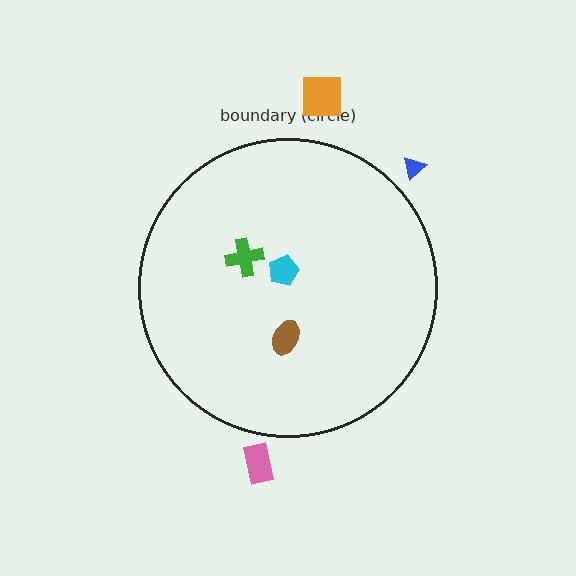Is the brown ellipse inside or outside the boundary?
Inside.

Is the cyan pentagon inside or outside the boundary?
Inside.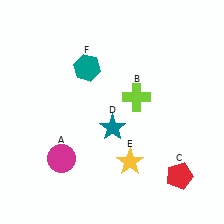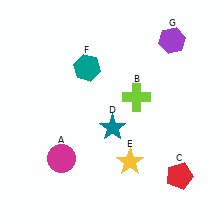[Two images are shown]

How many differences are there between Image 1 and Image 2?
There is 1 difference between the two images.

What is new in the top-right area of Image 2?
A purple hexagon (G) was added in the top-right area of Image 2.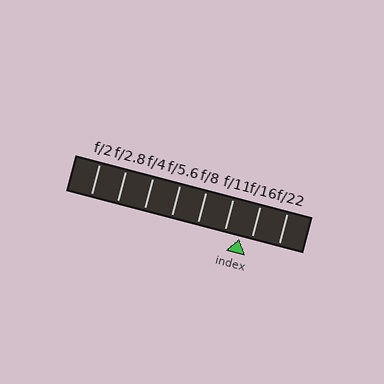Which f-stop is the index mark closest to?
The index mark is closest to f/16.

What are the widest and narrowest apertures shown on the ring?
The widest aperture shown is f/2 and the narrowest is f/22.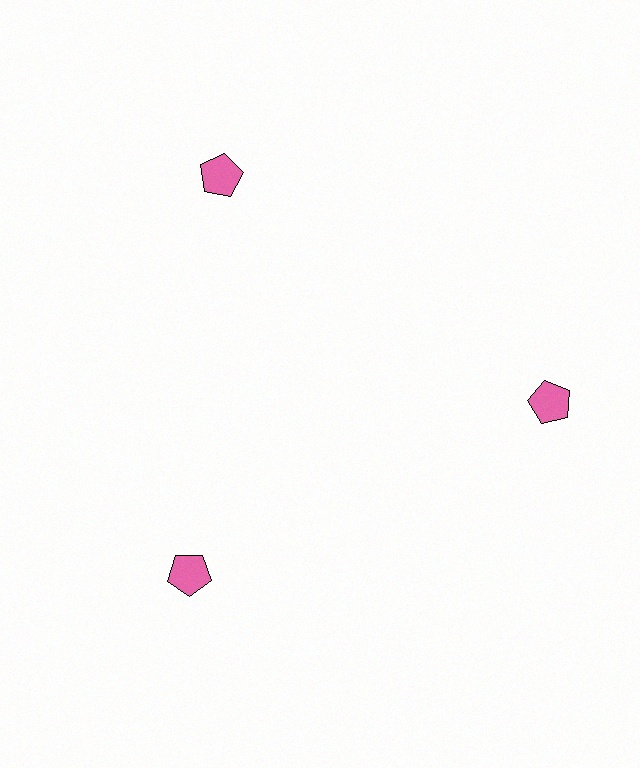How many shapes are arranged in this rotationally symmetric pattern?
There are 3 shapes, arranged in 3 groups of 1.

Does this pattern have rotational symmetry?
Yes, this pattern has 3-fold rotational symmetry. It looks the same after rotating 120 degrees around the center.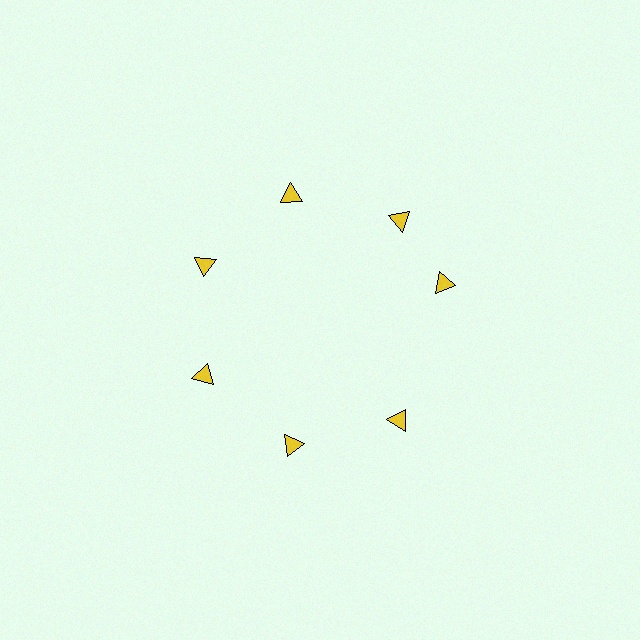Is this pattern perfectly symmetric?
No. The 7 yellow triangles are arranged in a ring, but one element near the 3 o'clock position is rotated out of alignment along the ring, breaking the 7-fold rotational symmetry.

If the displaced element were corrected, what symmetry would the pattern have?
It would have 7-fold rotational symmetry — the pattern would map onto itself every 51 degrees.